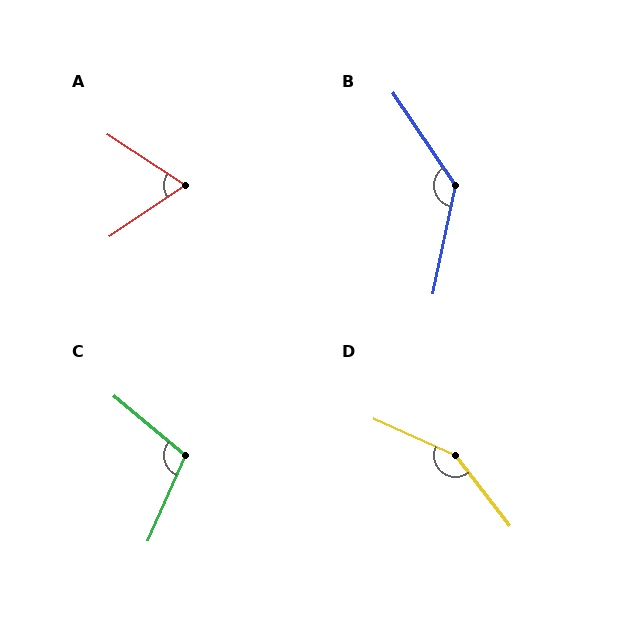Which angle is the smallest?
A, at approximately 67 degrees.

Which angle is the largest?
D, at approximately 152 degrees.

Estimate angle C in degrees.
Approximately 107 degrees.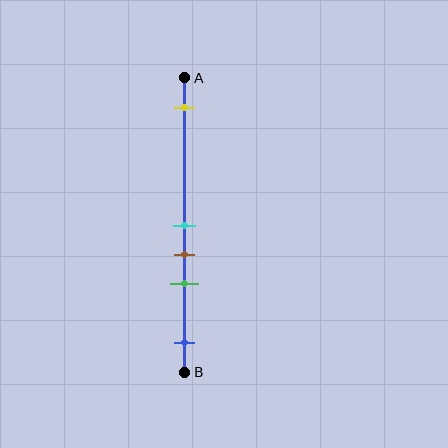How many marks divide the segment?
There are 5 marks dividing the segment.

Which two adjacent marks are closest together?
The cyan and brown marks are the closest adjacent pair.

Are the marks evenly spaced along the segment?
No, the marks are not evenly spaced.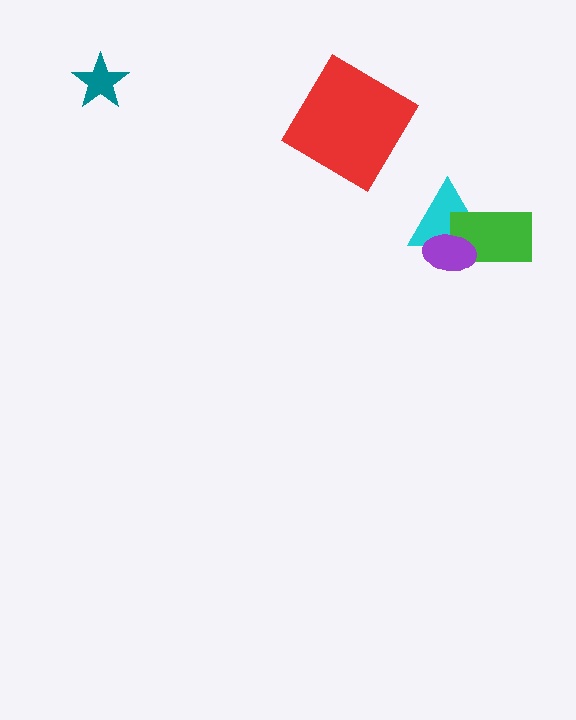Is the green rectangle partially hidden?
Yes, it is partially covered by another shape.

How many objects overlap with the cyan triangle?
2 objects overlap with the cyan triangle.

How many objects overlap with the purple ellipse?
2 objects overlap with the purple ellipse.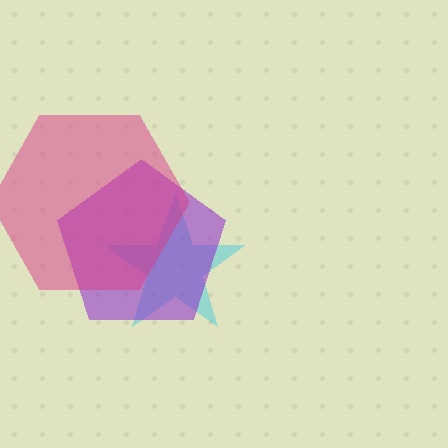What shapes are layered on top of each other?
The layered shapes are: a cyan star, a purple pentagon, a magenta hexagon.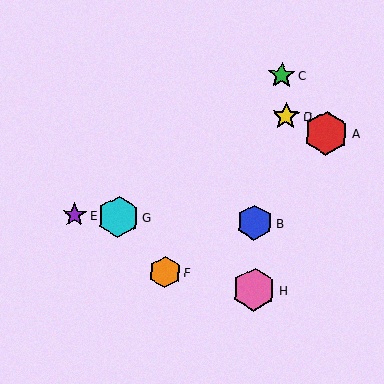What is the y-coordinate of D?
Object D is at y≈116.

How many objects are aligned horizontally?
3 objects (B, E, G) are aligned horizontally.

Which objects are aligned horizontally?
Objects B, E, G are aligned horizontally.